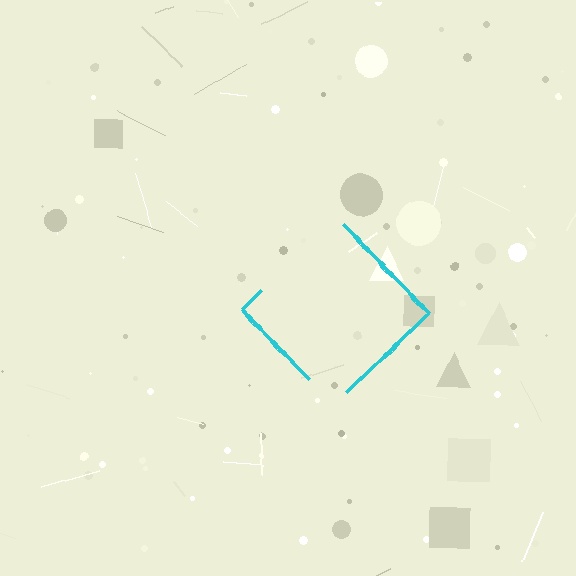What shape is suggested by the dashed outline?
The dashed outline suggests a diamond.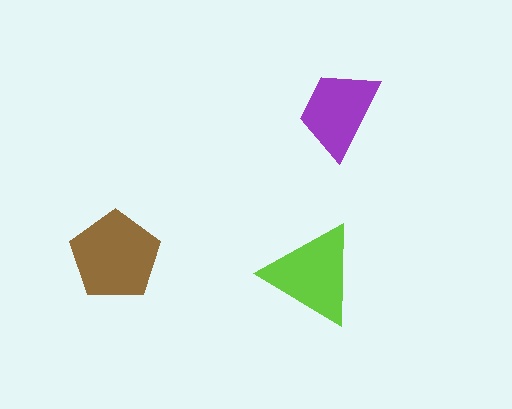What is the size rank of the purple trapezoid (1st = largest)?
3rd.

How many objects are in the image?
There are 3 objects in the image.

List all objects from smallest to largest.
The purple trapezoid, the lime triangle, the brown pentagon.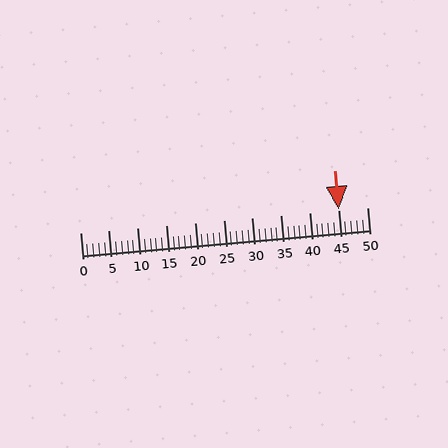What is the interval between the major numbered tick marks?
The major tick marks are spaced 5 units apart.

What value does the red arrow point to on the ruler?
The red arrow points to approximately 45.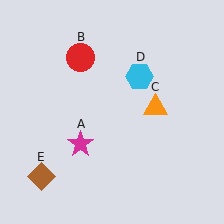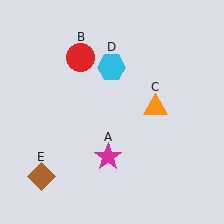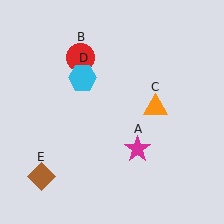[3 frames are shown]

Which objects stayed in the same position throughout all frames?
Red circle (object B) and orange triangle (object C) and brown diamond (object E) remained stationary.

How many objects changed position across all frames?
2 objects changed position: magenta star (object A), cyan hexagon (object D).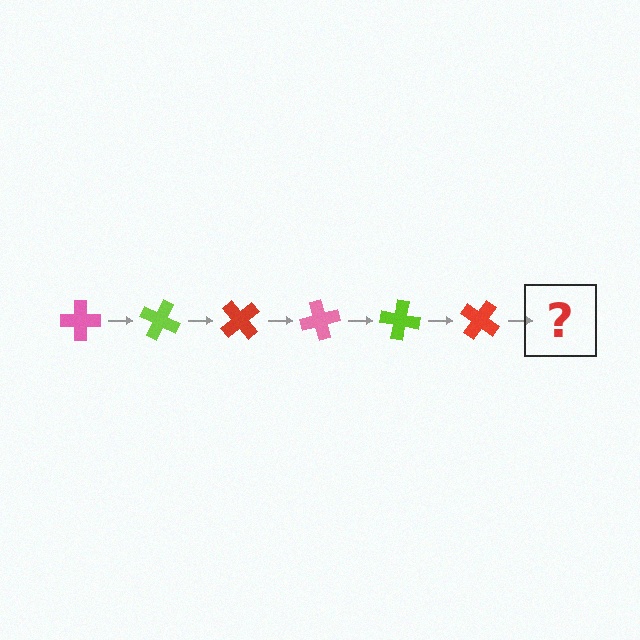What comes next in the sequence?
The next element should be a pink cross, rotated 150 degrees from the start.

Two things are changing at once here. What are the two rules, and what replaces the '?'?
The two rules are that it rotates 25 degrees each step and the color cycles through pink, lime, and red. The '?' should be a pink cross, rotated 150 degrees from the start.